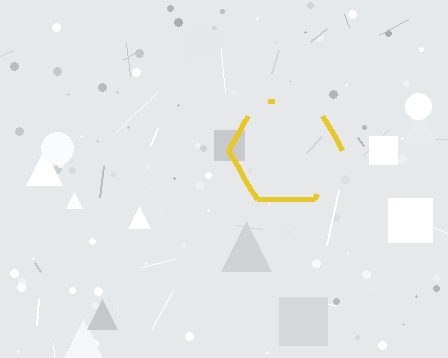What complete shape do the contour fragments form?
The contour fragments form a hexagon.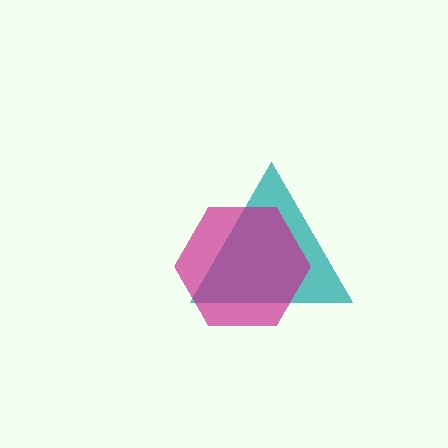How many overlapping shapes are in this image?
There are 2 overlapping shapes in the image.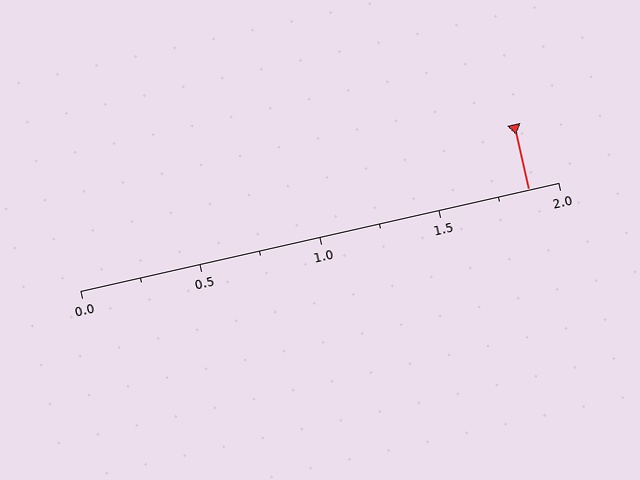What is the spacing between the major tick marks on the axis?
The major ticks are spaced 0.5 apart.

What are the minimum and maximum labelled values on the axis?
The axis runs from 0.0 to 2.0.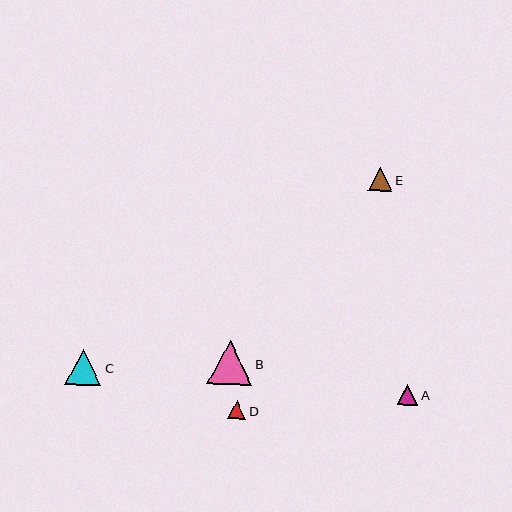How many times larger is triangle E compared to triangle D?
Triangle E is approximately 1.4 times the size of triangle D.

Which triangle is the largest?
Triangle B is the largest with a size of approximately 44 pixels.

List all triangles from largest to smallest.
From largest to smallest: B, C, E, A, D.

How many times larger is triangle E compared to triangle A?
Triangle E is approximately 1.2 times the size of triangle A.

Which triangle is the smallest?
Triangle D is the smallest with a size of approximately 18 pixels.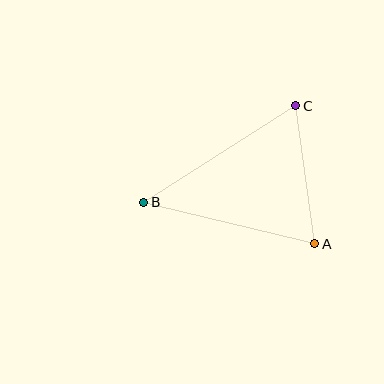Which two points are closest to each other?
Points A and C are closest to each other.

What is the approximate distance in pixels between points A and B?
The distance between A and B is approximately 176 pixels.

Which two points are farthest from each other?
Points B and C are farthest from each other.